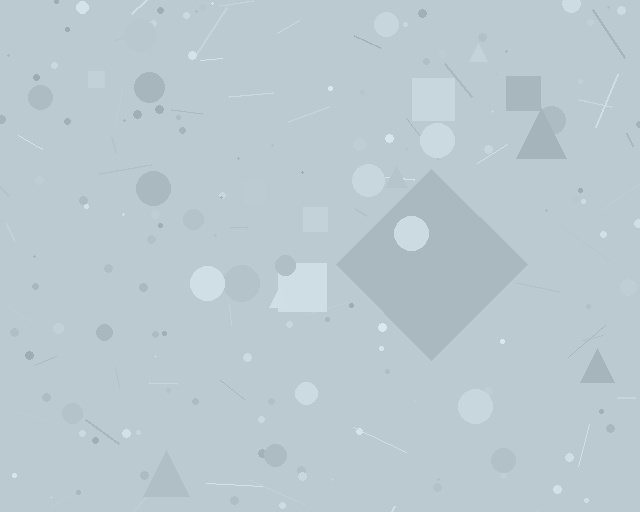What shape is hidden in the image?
A diamond is hidden in the image.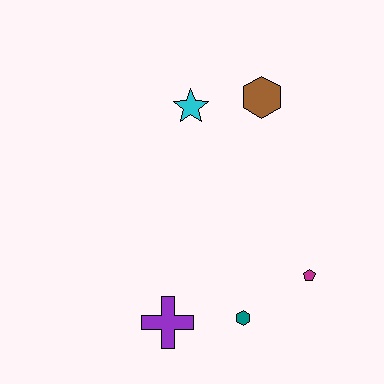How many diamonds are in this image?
There are no diamonds.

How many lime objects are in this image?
There are no lime objects.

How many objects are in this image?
There are 5 objects.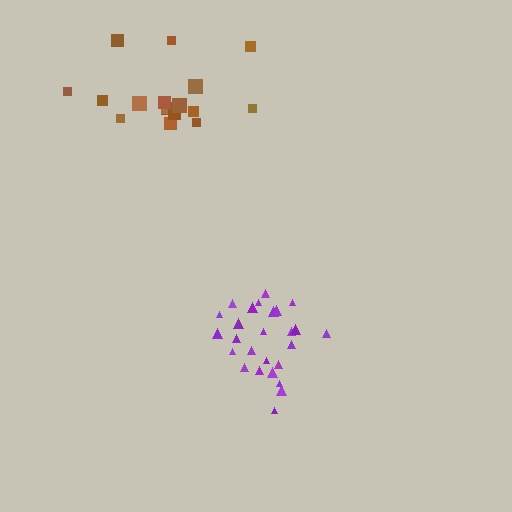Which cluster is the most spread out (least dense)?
Brown.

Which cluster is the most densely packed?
Purple.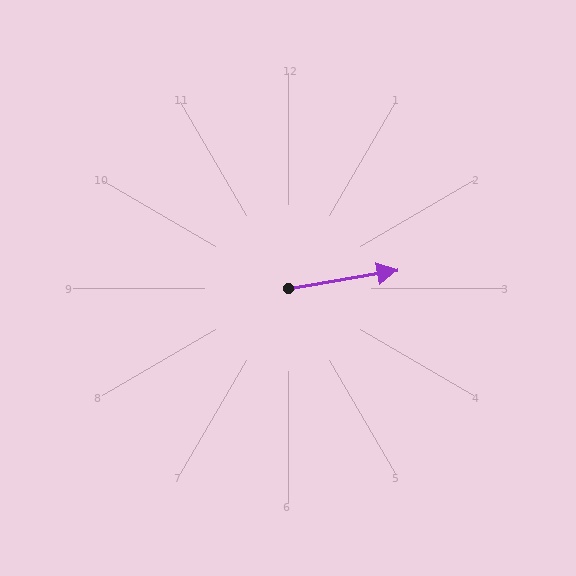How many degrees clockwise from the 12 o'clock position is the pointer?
Approximately 81 degrees.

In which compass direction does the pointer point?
East.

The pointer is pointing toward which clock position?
Roughly 3 o'clock.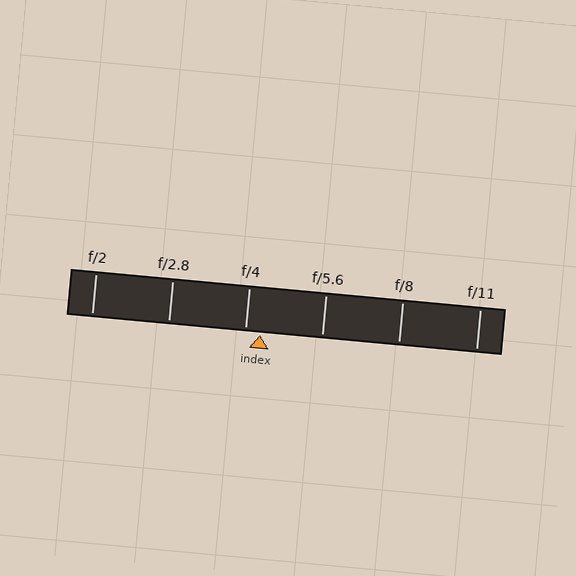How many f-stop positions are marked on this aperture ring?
There are 6 f-stop positions marked.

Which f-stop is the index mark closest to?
The index mark is closest to f/4.